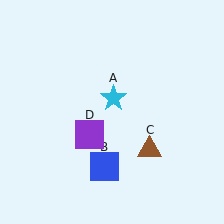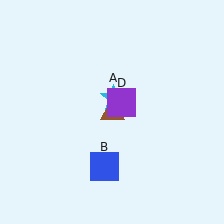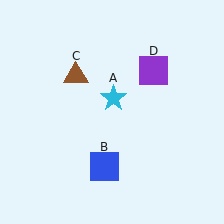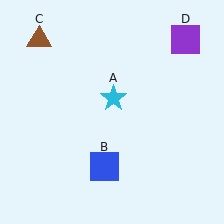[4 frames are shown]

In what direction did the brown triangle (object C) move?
The brown triangle (object C) moved up and to the left.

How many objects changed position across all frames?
2 objects changed position: brown triangle (object C), purple square (object D).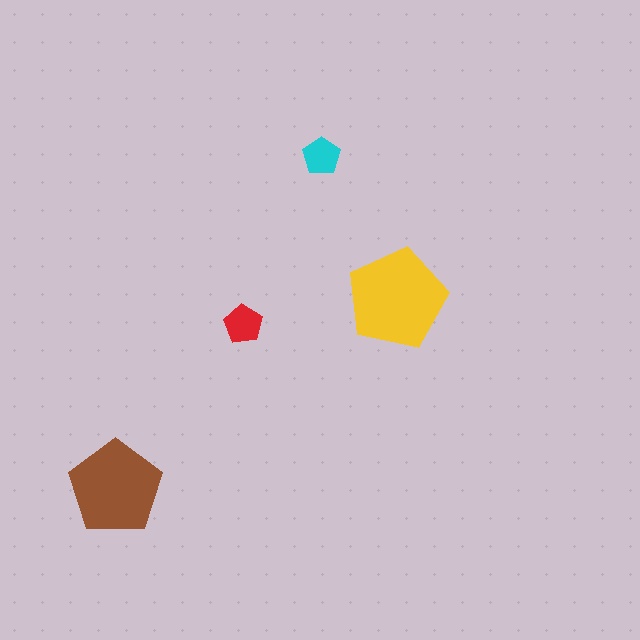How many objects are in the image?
There are 4 objects in the image.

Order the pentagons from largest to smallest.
the yellow one, the brown one, the red one, the cyan one.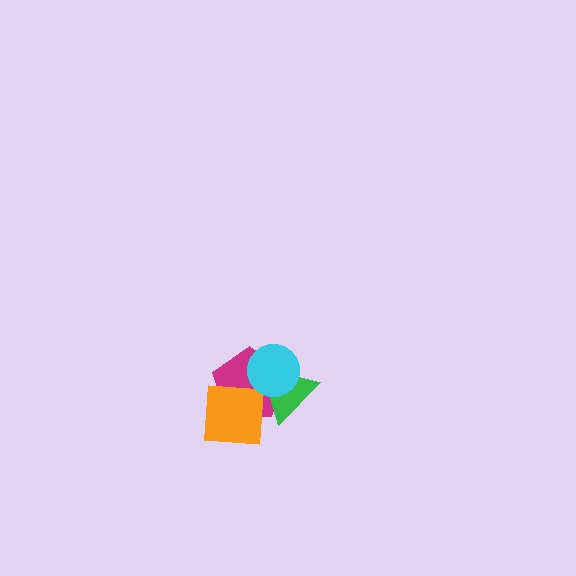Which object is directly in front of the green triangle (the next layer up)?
The orange square is directly in front of the green triangle.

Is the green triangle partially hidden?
Yes, it is partially covered by another shape.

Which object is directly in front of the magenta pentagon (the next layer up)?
The green triangle is directly in front of the magenta pentagon.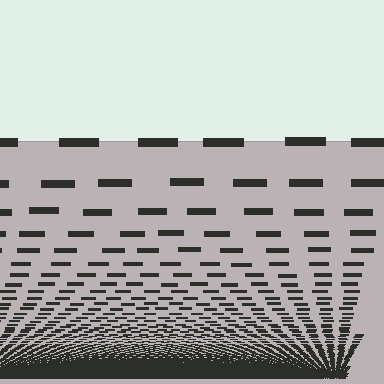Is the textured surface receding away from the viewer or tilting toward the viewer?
The surface appears to tilt toward the viewer. Texture elements get larger and sparser toward the top.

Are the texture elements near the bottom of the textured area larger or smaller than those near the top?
Smaller. The gradient is inverted — elements near the bottom are smaller and denser.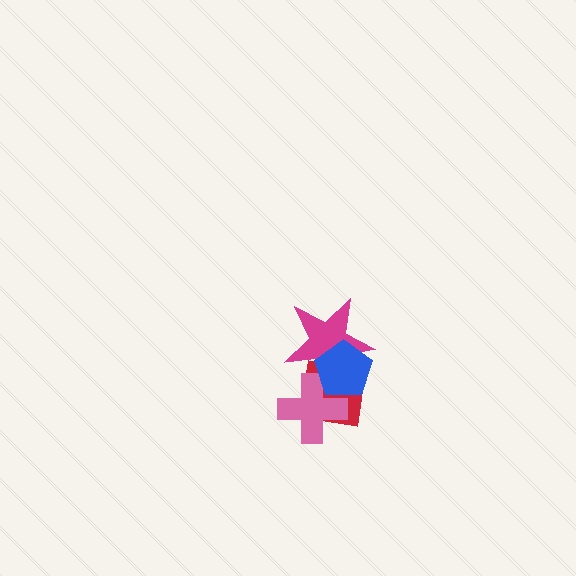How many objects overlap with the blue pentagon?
3 objects overlap with the blue pentagon.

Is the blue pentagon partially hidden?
No, no other shape covers it.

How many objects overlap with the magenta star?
3 objects overlap with the magenta star.